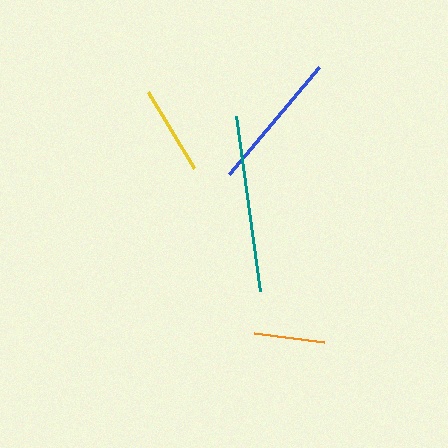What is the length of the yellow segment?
The yellow segment is approximately 89 pixels long.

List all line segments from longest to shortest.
From longest to shortest: teal, blue, yellow, orange.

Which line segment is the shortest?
The orange line is the shortest at approximately 71 pixels.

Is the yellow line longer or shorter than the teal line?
The teal line is longer than the yellow line.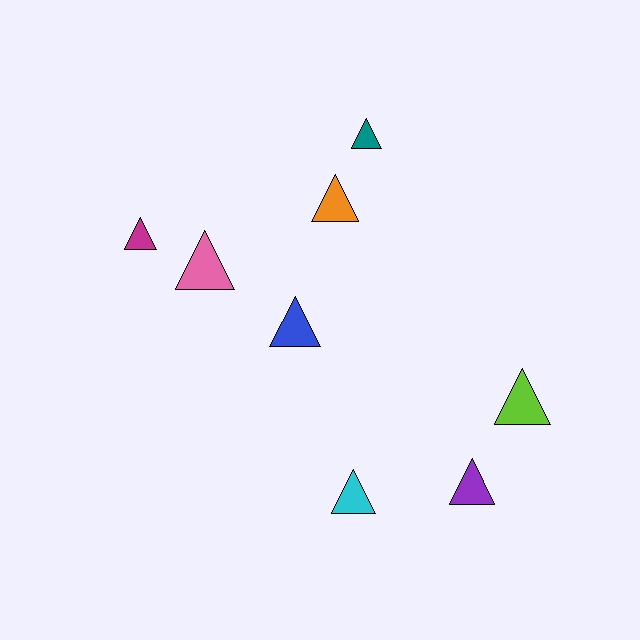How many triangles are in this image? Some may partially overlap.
There are 8 triangles.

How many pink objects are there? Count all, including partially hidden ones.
There is 1 pink object.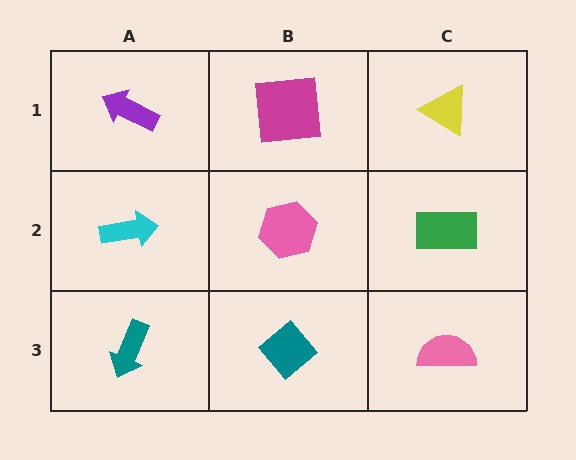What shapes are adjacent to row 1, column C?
A green rectangle (row 2, column C), a magenta square (row 1, column B).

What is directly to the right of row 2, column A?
A pink hexagon.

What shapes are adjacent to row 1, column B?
A pink hexagon (row 2, column B), a purple arrow (row 1, column A), a yellow triangle (row 1, column C).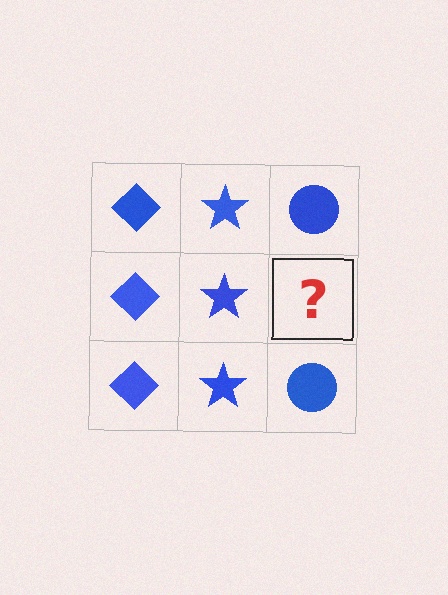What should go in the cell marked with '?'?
The missing cell should contain a blue circle.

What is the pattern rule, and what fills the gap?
The rule is that each column has a consistent shape. The gap should be filled with a blue circle.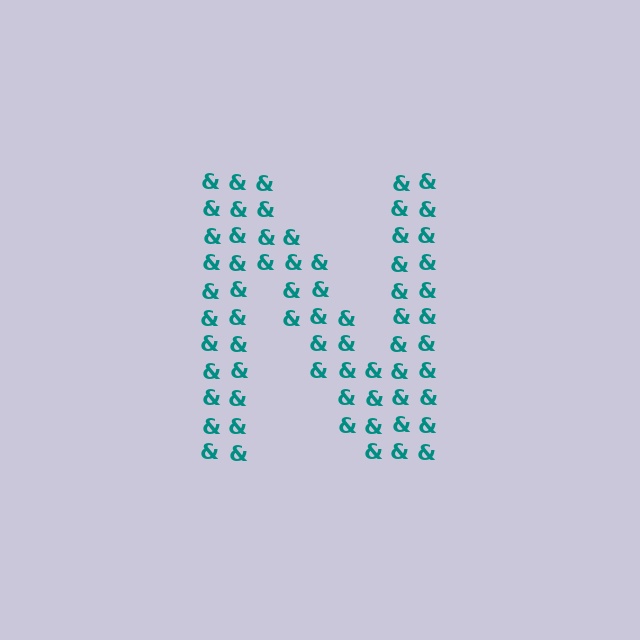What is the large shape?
The large shape is the letter N.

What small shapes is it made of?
It is made of small ampersands.